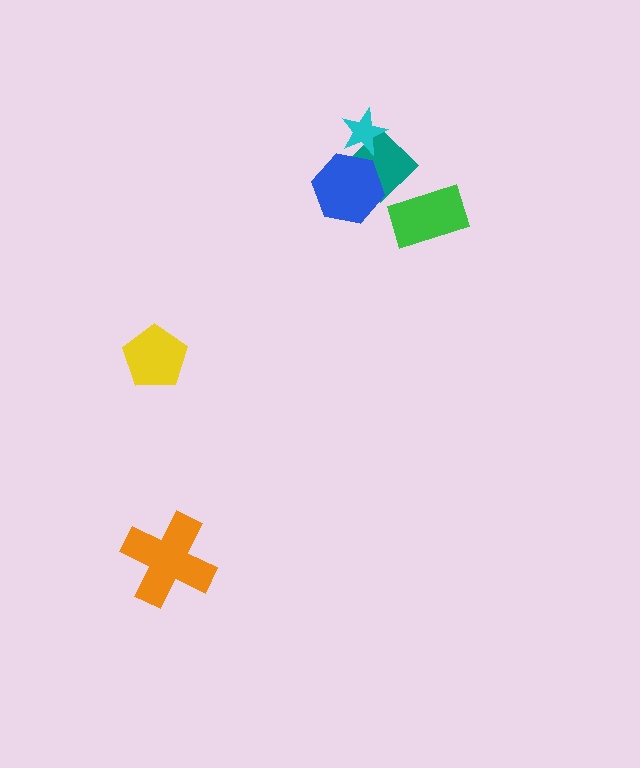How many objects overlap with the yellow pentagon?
0 objects overlap with the yellow pentagon.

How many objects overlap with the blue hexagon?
1 object overlaps with the blue hexagon.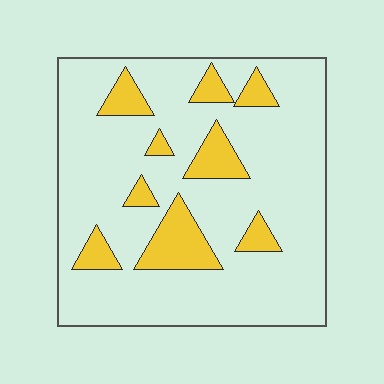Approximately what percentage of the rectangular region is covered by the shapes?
Approximately 15%.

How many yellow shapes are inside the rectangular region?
9.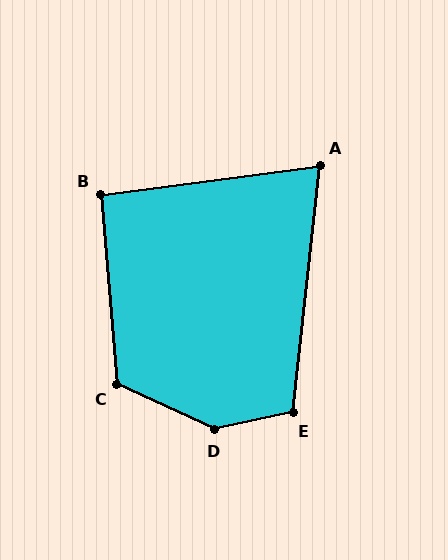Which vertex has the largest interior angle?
D, at approximately 143 degrees.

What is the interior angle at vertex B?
Approximately 93 degrees (approximately right).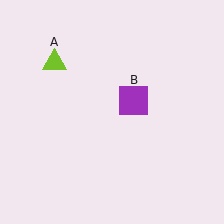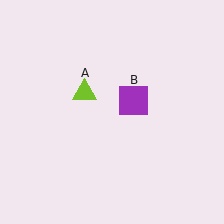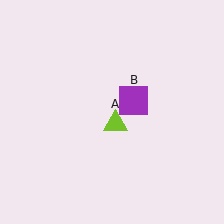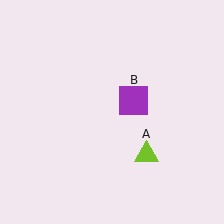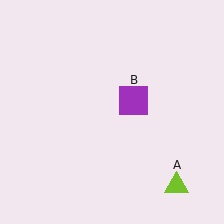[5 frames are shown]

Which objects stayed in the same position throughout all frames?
Purple square (object B) remained stationary.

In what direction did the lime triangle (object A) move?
The lime triangle (object A) moved down and to the right.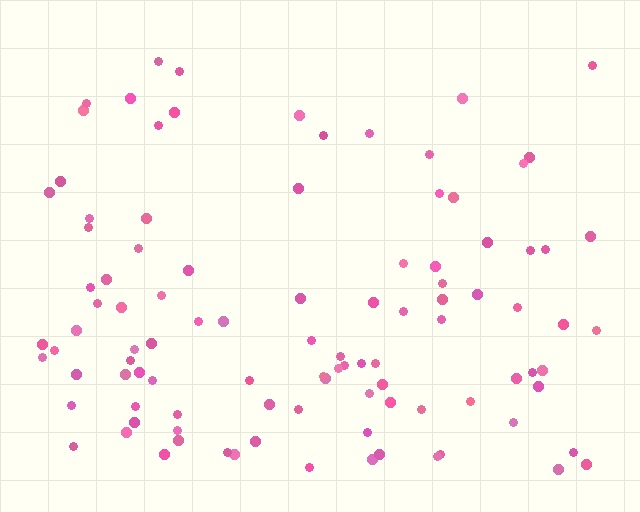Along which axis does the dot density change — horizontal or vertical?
Vertical.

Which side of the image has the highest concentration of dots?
The bottom.